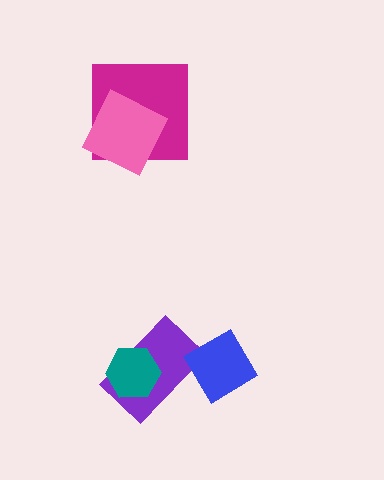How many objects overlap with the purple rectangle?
2 objects overlap with the purple rectangle.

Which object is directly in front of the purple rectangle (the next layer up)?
The teal hexagon is directly in front of the purple rectangle.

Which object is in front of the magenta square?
The pink square is in front of the magenta square.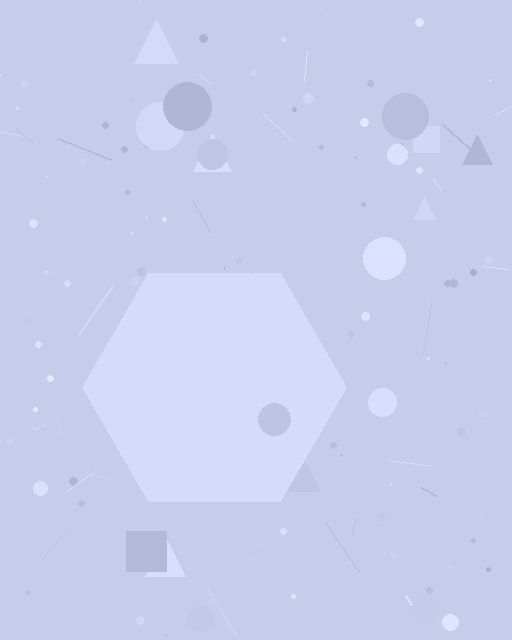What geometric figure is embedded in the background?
A hexagon is embedded in the background.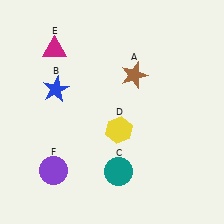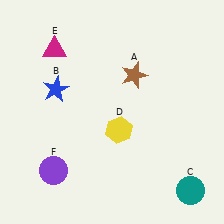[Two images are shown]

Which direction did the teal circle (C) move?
The teal circle (C) moved right.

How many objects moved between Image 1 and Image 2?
1 object moved between the two images.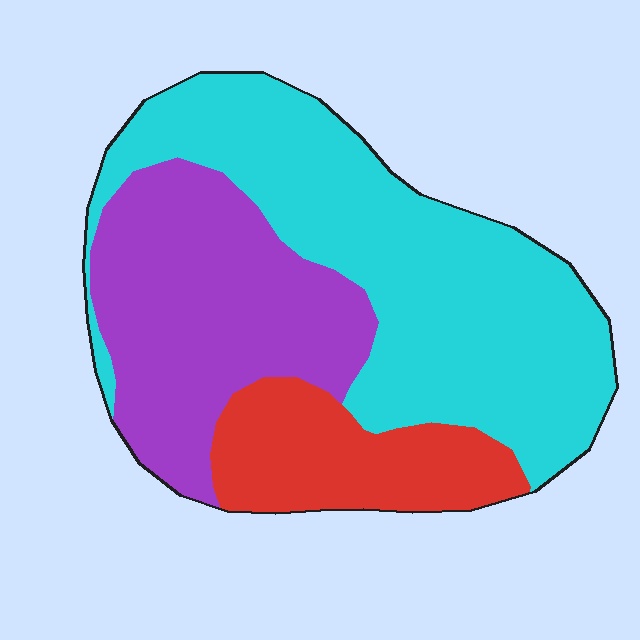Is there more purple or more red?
Purple.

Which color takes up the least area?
Red, at roughly 15%.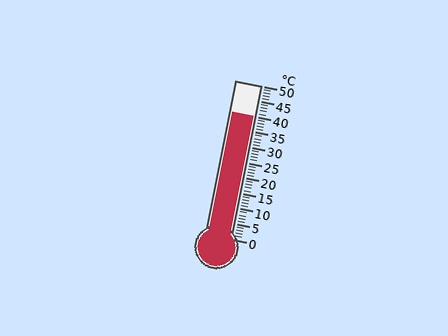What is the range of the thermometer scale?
The thermometer scale ranges from 0°C to 50°C.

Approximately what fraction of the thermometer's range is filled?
The thermometer is filled to approximately 80% of its range.